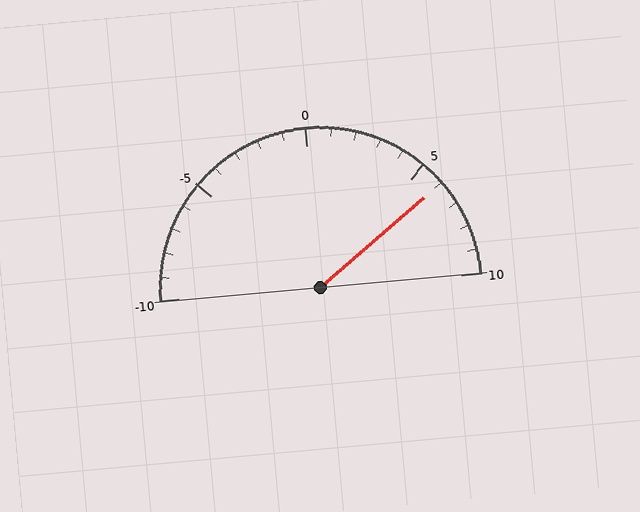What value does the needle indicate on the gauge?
The needle indicates approximately 6.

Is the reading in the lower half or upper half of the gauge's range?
The reading is in the upper half of the range (-10 to 10).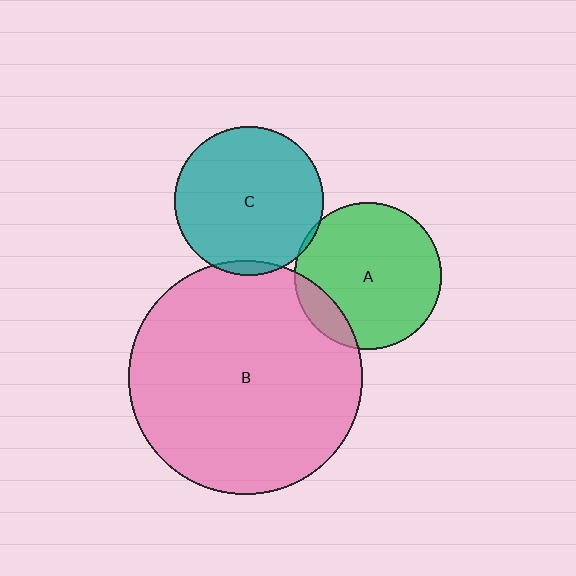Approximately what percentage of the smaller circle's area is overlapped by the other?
Approximately 5%.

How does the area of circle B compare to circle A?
Approximately 2.5 times.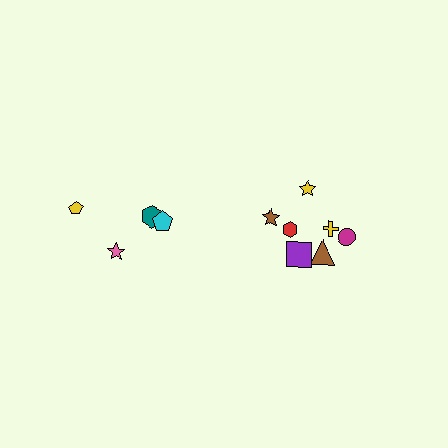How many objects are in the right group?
There are 7 objects.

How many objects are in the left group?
There are 4 objects.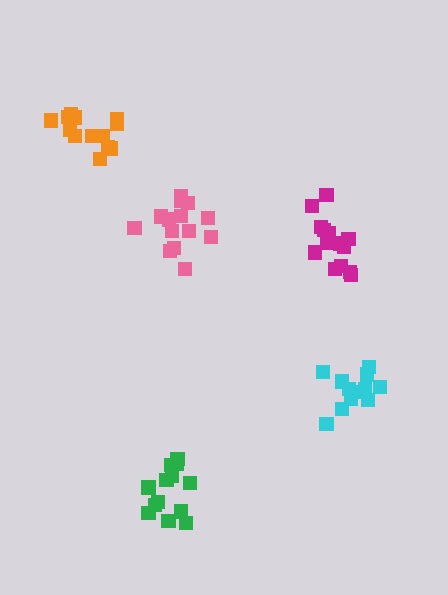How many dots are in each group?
Group 1: 12 dots, Group 2: 14 dots, Group 3: 13 dots, Group 4: 14 dots, Group 5: 14 dots (67 total).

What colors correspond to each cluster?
The clusters are colored: cyan, orange, green, magenta, pink.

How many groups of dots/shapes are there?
There are 5 groups.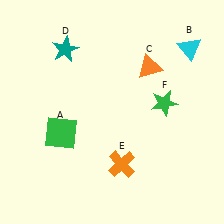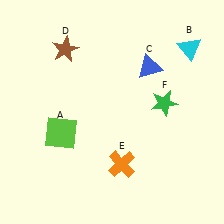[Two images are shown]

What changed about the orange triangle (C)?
In Image 1, C is orange. In Image 2, it changed to blue.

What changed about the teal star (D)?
In Image 1, D is teal. In Image 2, it changed to brown.